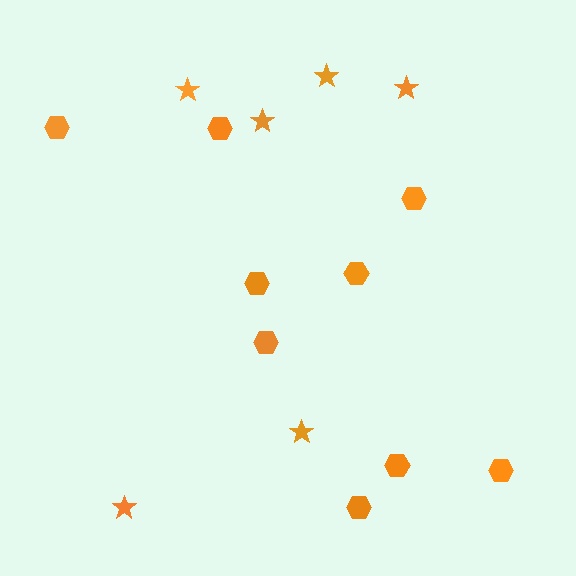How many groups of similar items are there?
There are 2 groups: one group of hexagons (9) and one group of stars (6).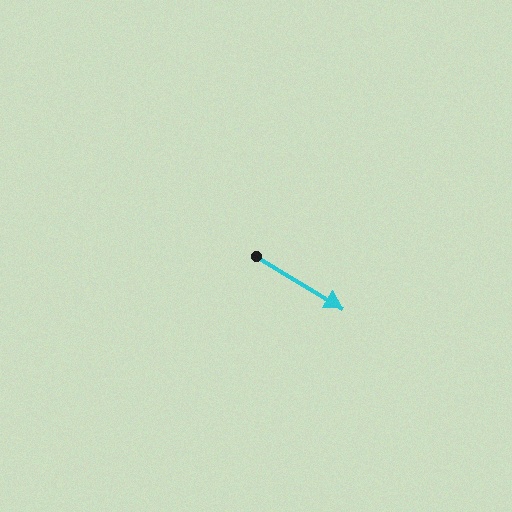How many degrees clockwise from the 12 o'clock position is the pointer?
Approximately 121 degrees.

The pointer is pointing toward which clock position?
Roughly 4 o'clock.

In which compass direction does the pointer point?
Southeast.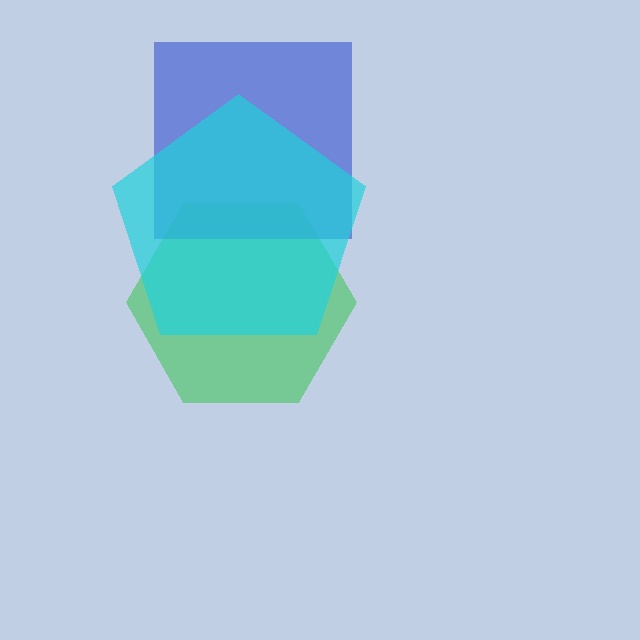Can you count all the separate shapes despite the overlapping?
Yes, there are 3 separate shapes.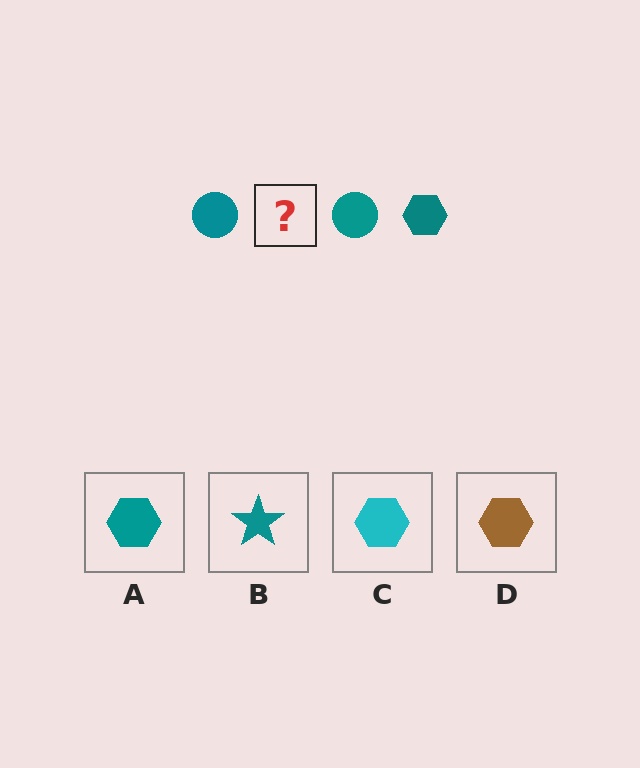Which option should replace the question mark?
Option A.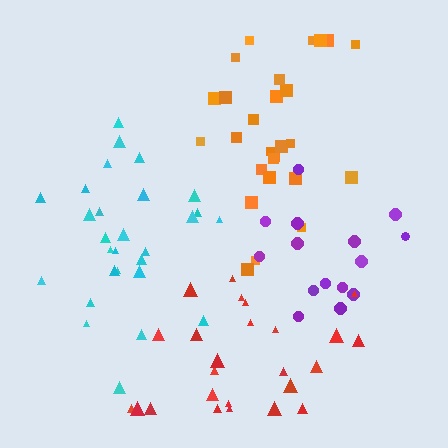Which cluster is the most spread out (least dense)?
Cyan.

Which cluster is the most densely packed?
Purple.